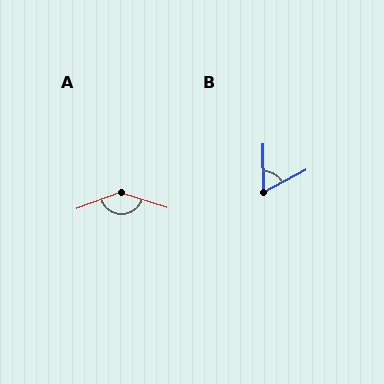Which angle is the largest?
A, at approximately 142 degrees.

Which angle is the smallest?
B, at approximately 63 degrees.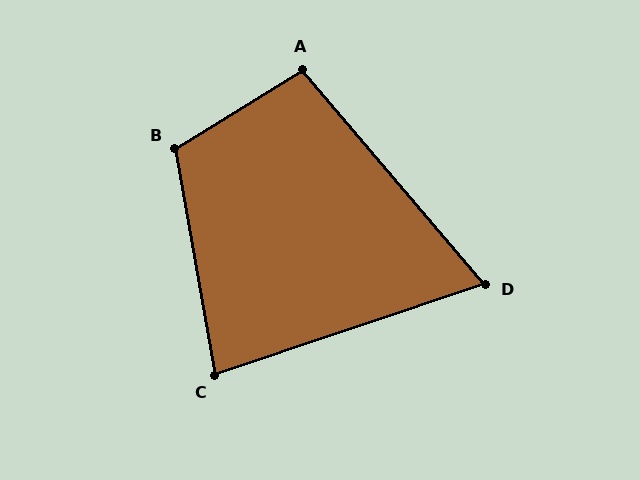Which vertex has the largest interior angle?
B, at approximately 112 degrees.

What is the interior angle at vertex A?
Approximately 99 degrees (obtuse).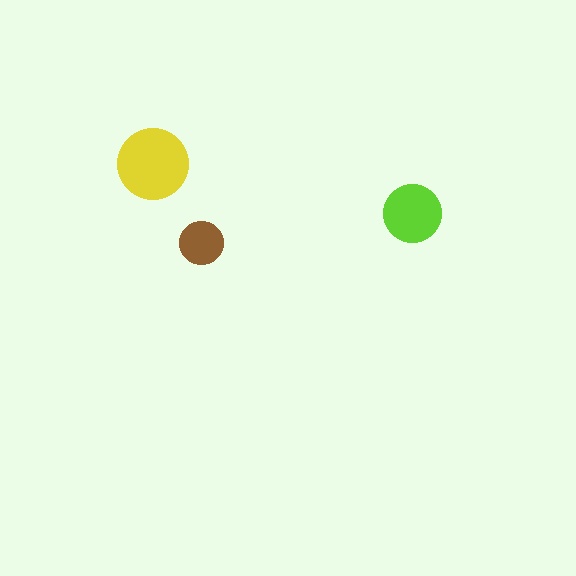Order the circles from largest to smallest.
the yellow one, the lime one, the brown one.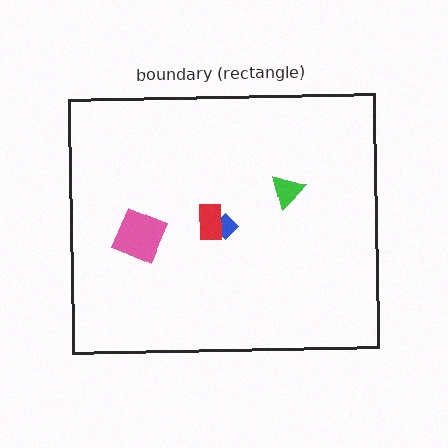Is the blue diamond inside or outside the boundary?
Inside.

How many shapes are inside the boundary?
4 inside, 0 outside.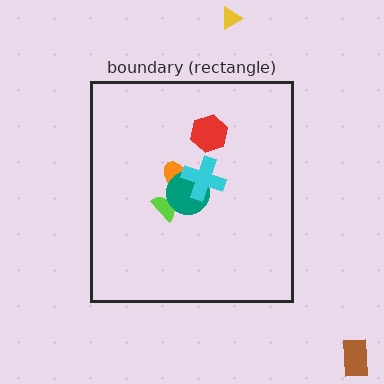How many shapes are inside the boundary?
5 inside, 2 outside.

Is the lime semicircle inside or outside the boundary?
Inside.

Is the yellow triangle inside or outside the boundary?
Outside.